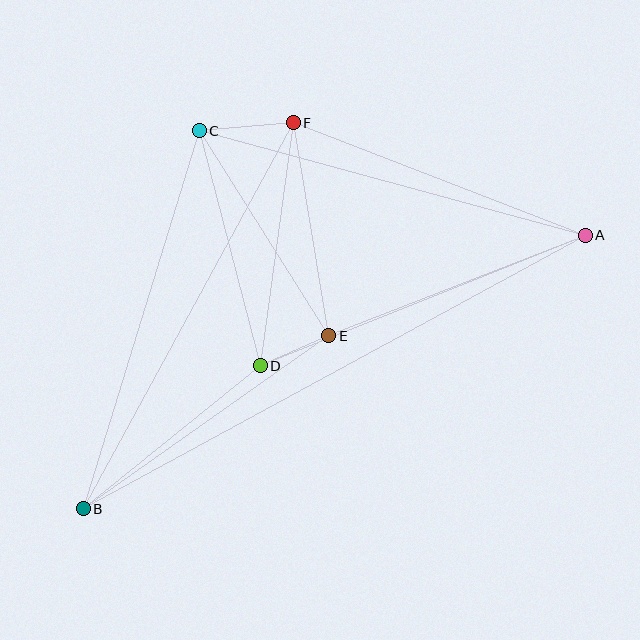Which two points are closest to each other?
Points D and E are closest to each other.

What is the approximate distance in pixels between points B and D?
The distance between B and D is approximately 228 pixels.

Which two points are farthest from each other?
Points A and B are farthest from each other.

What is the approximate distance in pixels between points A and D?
The distance between A and D is approximately 350 pixels.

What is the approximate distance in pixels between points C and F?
The distance between C and F is approximately 94 pixels.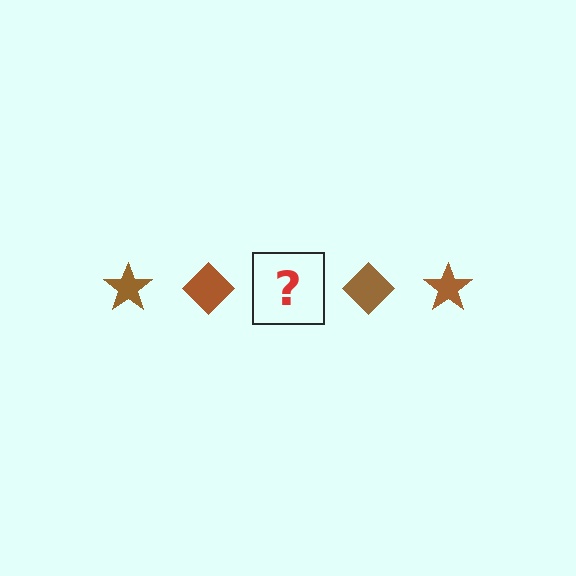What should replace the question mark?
The question mark should be replaced with a brown star.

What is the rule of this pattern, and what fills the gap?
The rule is that the pattern cycles through star, diamond shapes in brown. The gap should be filled with a brown star.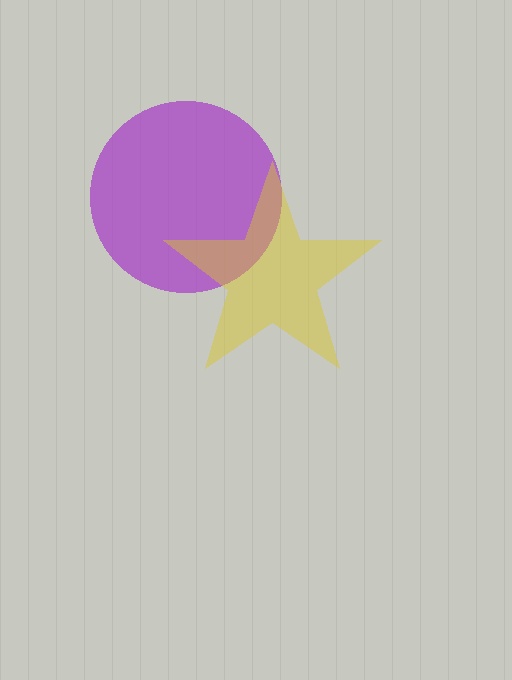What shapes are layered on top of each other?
The layered shapes are: a purple circle, a yellow star.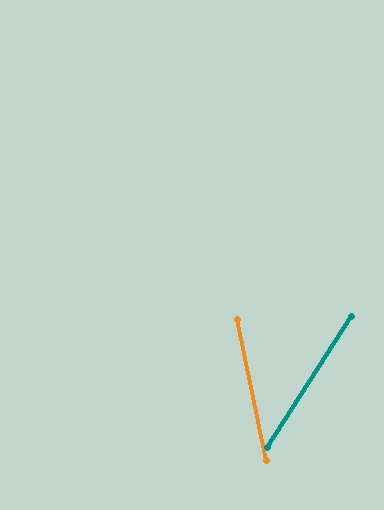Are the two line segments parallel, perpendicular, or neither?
Neither parallel nor perpendicular — they differ by about 44°.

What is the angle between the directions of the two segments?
Approximately 44 degrees.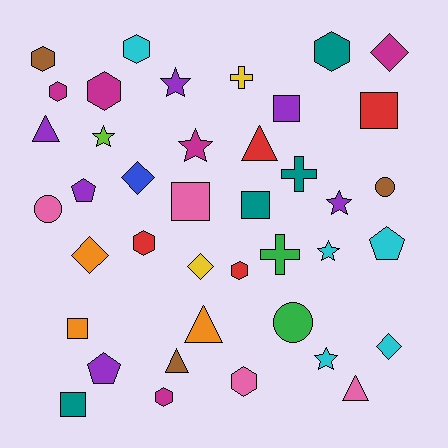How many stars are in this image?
There are 6 stars.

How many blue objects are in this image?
There is 1 blue object.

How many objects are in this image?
There are 40 objects.